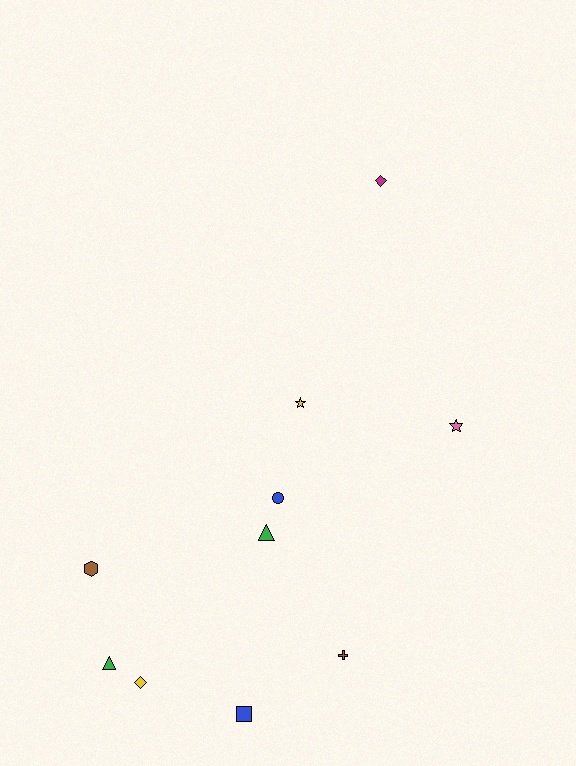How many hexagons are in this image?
There is 1 hexagon.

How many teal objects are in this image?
There are no teal objects.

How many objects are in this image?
There are 10 objects.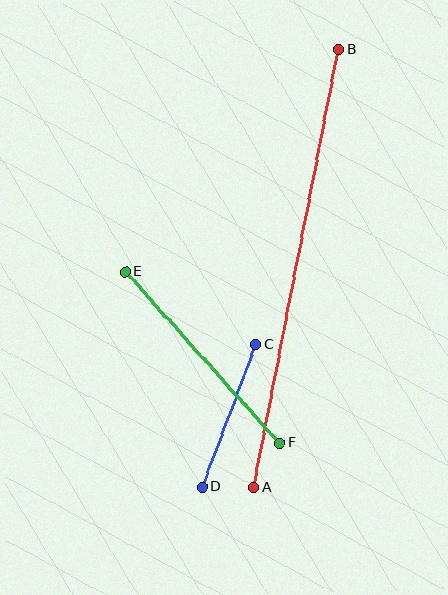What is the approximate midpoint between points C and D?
The midpoint is at approximately (229, 416) pixels.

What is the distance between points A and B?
The distance is approximately 447 pixels.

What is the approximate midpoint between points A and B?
The midpoint is at approximately (296, 268) pixels.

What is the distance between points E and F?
The distance is approximately 230 pixels.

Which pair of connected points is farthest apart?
Points A and B are farthest apart.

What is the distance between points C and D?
The distance is approximately 153 pixels.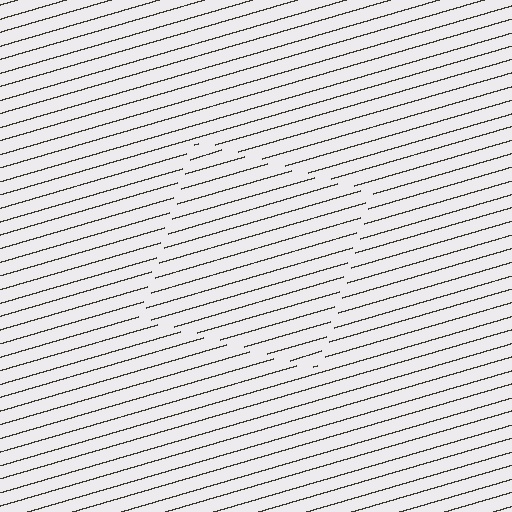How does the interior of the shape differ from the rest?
The interior of the shape contains the same grating, shifted by half a period — the contour is defined by the phase discontinuity where line-ends from the inner and outer gratings abut.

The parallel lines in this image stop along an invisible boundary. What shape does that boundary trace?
An illusory square. The interior of the shape contains the same grating, shifted by half a period — the contour is defined by the phase discontinuity where line-ends from the inner and outer gratings abut.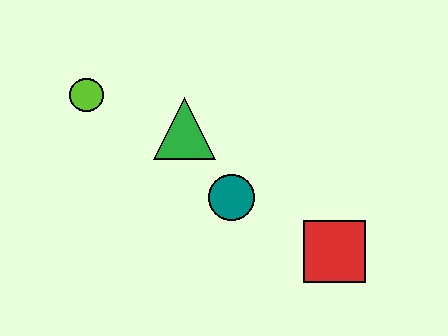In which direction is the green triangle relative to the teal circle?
The green triangle is above the teal circle.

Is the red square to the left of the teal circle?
No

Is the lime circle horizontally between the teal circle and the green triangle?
No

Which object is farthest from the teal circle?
The lime circle is farthest from the teal circle.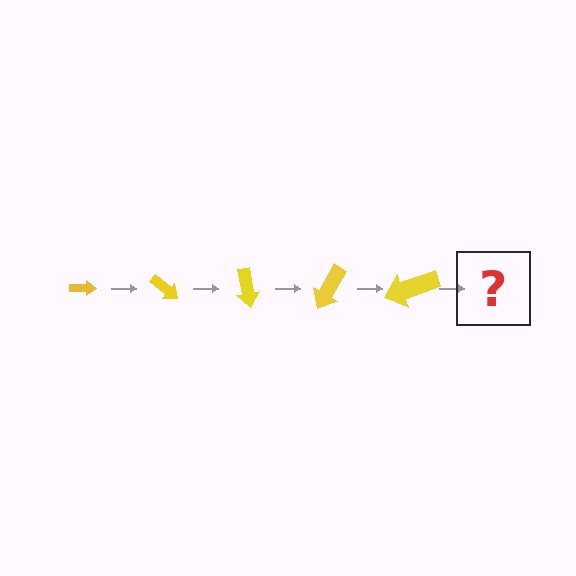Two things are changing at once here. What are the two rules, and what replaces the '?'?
The two rules are that the arrow grows larger each step and it rotates 40 degrees each step. The '?' should be an arrow, larger than the previous one and rotated 200 degrees from the start.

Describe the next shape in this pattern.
It should be an arrow, larger than the previous one and rotated 200 degrees from the start.